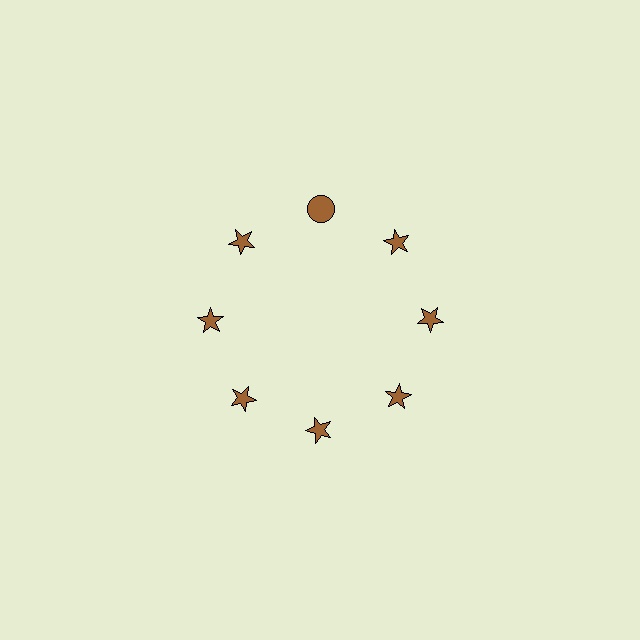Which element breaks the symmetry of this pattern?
The brown circle at roughly the 12 o'clock position breaks the symmetry. All other shapes are brown stars.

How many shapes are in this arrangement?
There are 8 shapes arranged in a ring pattern.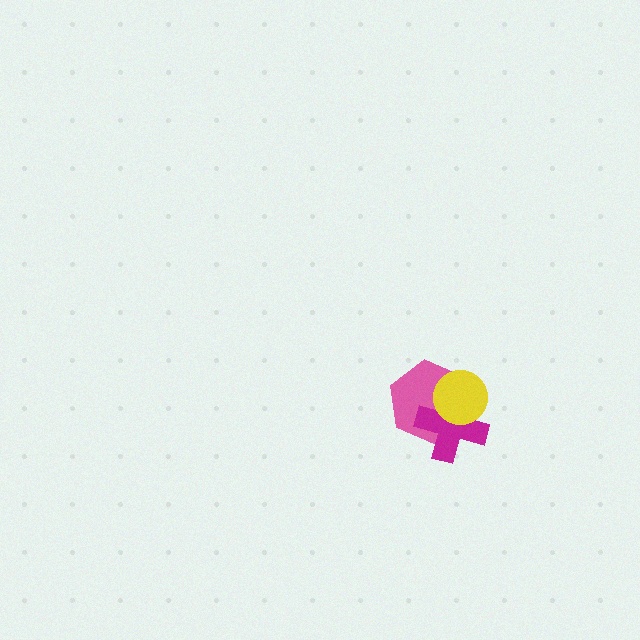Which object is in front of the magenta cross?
The yellow circle is in front of the magenta cross.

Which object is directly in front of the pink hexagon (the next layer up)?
The magenta cross is directly in front of the pink hexagon.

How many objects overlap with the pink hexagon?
2 objects overlap with the pink hexagon.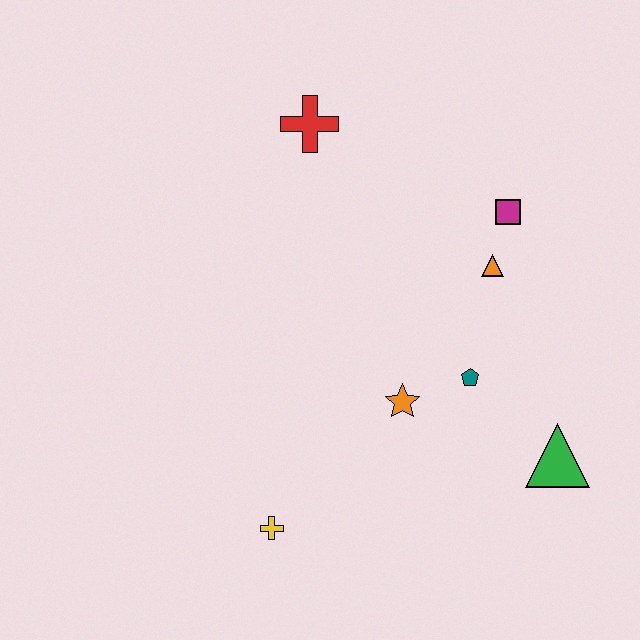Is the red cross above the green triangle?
Yes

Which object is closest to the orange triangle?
The magenta square is closest to the orange triangle.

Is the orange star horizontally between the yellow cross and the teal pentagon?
Yes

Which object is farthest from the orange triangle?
The yellow cross is farthest from the orange triangle.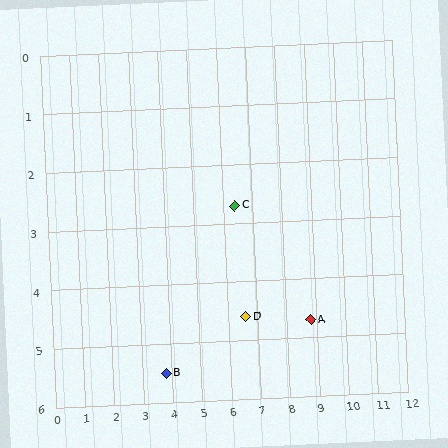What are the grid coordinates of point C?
Point C is at approximately (6.4, 2.7).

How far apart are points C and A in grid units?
Points C and A are about 3.1 grid units apart.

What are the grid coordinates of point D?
Point D is at approximately (6.6, 4.6).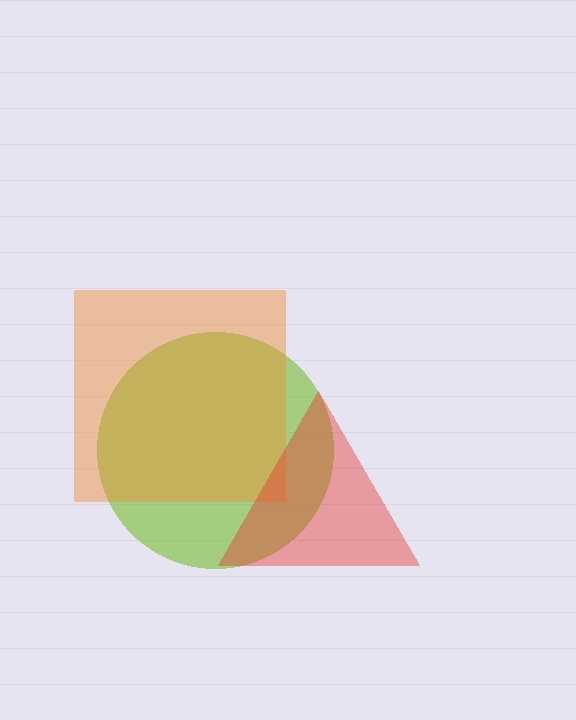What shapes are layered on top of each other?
The layered shapes are: a lime circle, an orange square, a red triangle.